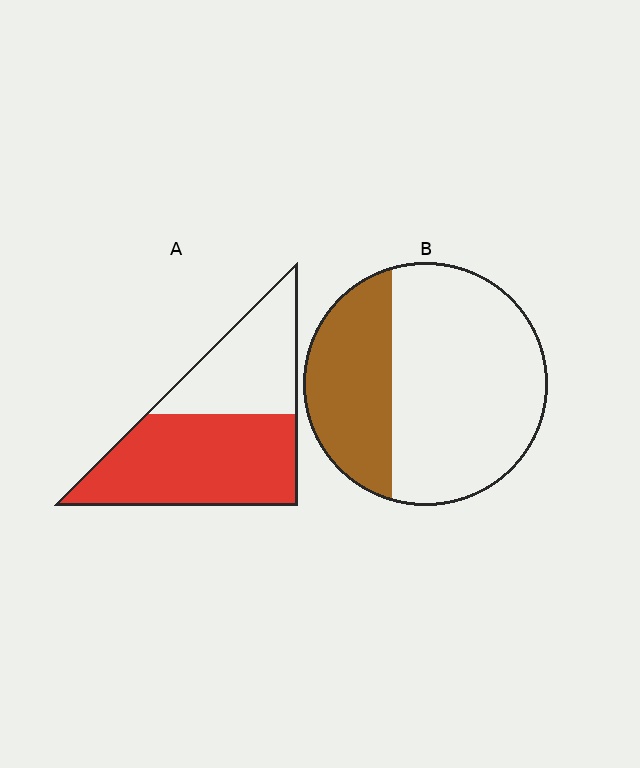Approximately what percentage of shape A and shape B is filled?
A is approximately 60% and B is approximately 35%.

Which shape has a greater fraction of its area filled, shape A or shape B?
Shape A.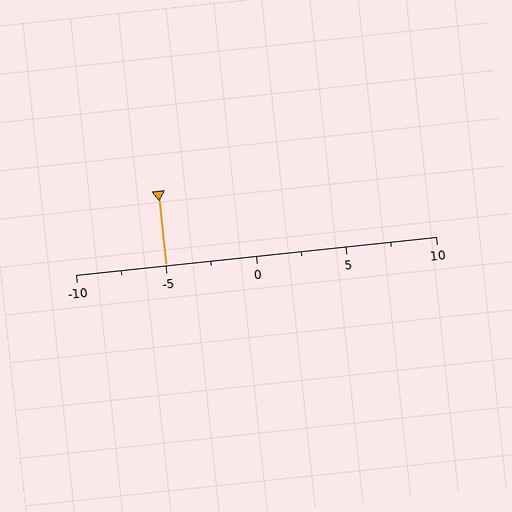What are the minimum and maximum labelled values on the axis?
The axis runs from -10 to 10.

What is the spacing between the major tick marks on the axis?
The major ticks are spaced 5 apart.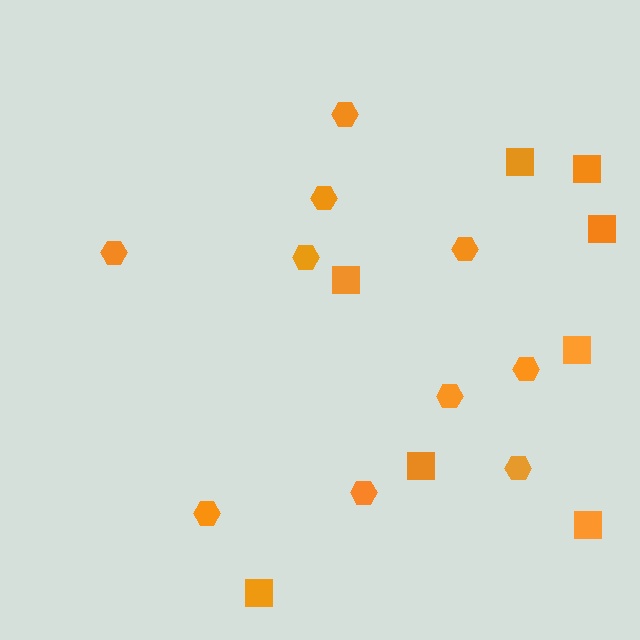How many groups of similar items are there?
There are 2 groups: one group of squares (8) and one group of hexagons (10).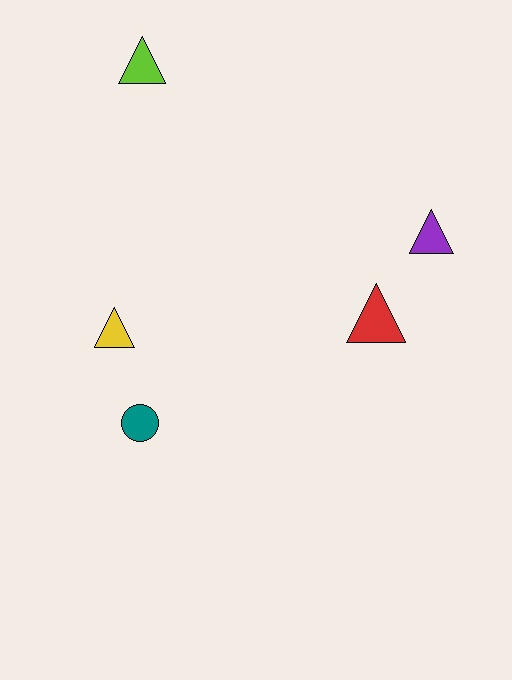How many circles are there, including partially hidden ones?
There is 1 circle.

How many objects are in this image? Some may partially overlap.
There are 5 objects.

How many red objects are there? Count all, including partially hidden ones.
There is 1 red object.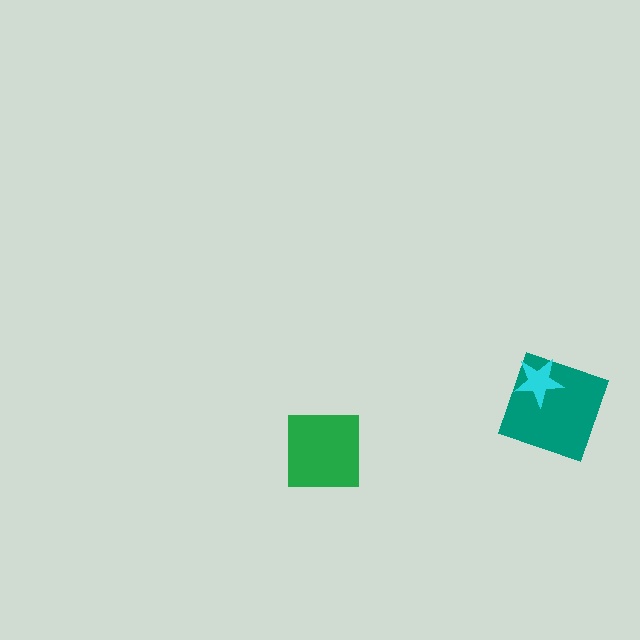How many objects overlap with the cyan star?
1 object overlaps with the cyan star.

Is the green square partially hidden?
No, no other shape covers it.